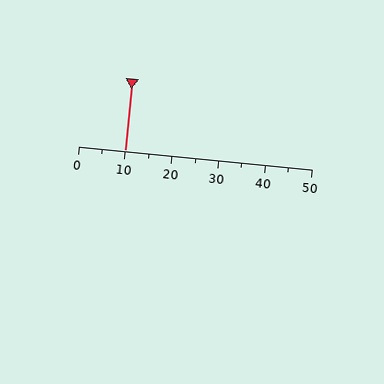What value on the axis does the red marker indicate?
The marker indicates approximately 10.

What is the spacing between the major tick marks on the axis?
The major ticks are spaced 10 apart.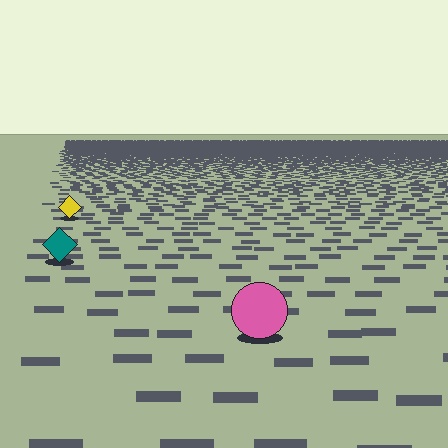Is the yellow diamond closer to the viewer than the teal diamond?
No. The teal diamond is closer — you can tell from the texture gradient: the ground texture is coarser near it.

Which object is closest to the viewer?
The pink circle is closest. The texture marks near it are larger and more spread out.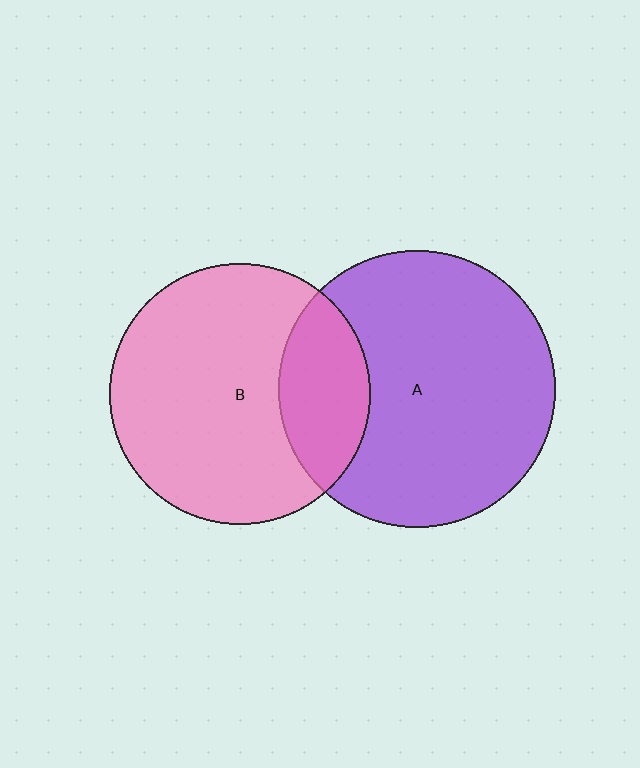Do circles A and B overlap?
Yes.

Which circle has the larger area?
Circle A (purple).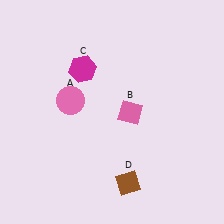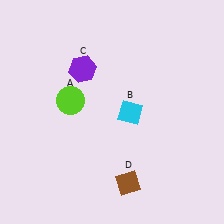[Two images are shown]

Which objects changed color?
A changed from pink to lime. B changed from pink to cyan. C changed from magenta to purple.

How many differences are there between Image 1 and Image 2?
There are 3 differences between the two images.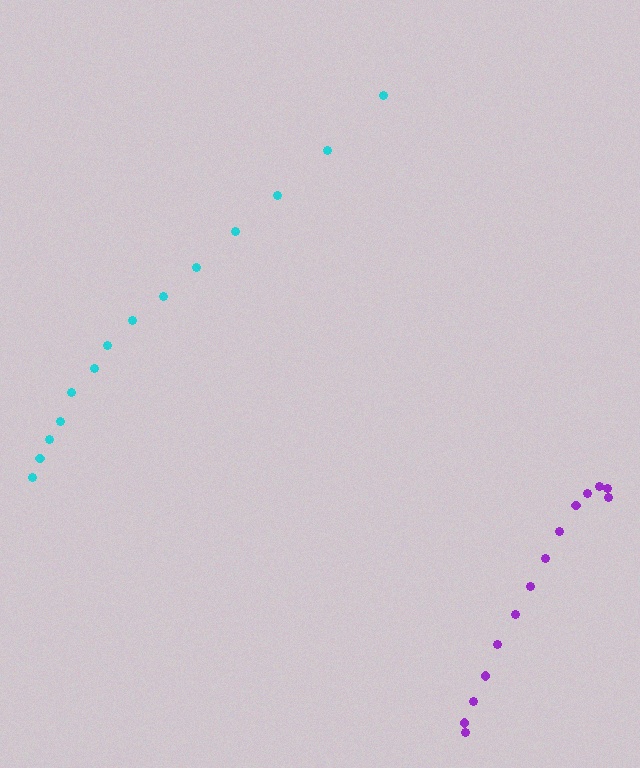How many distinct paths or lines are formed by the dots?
There are 2 distinct paths.